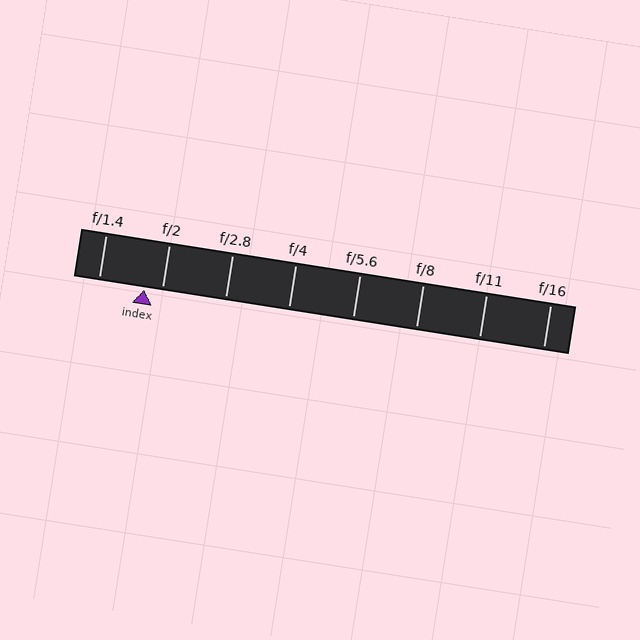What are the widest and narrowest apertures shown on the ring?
The widest aperture shown is f/1.4 and the narrowest is f/16.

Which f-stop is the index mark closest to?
The index mark is closest to f/2.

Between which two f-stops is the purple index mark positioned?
The index mark is between f/1.4 and f/2.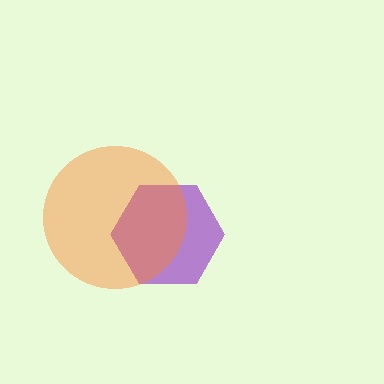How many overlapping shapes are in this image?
There are 2 overlapping shapes in the image.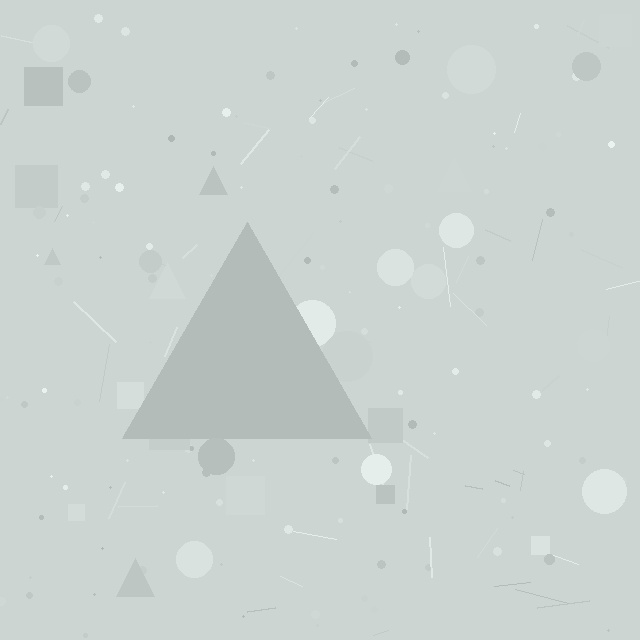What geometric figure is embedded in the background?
A triangle is embedded in the background.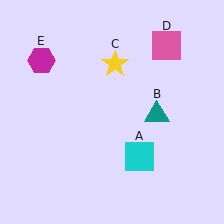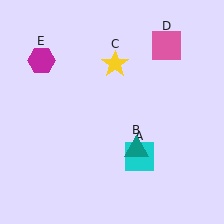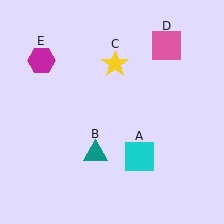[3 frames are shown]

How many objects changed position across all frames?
1 object changed position: teal triangle (object B).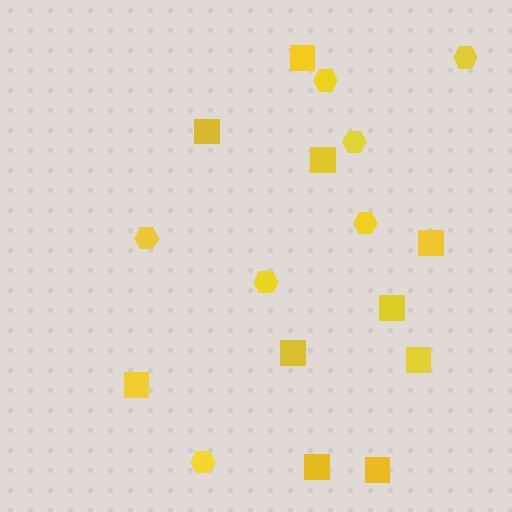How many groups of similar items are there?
There are 2 groups: one group of hexagons (7) and one group of squares (10).